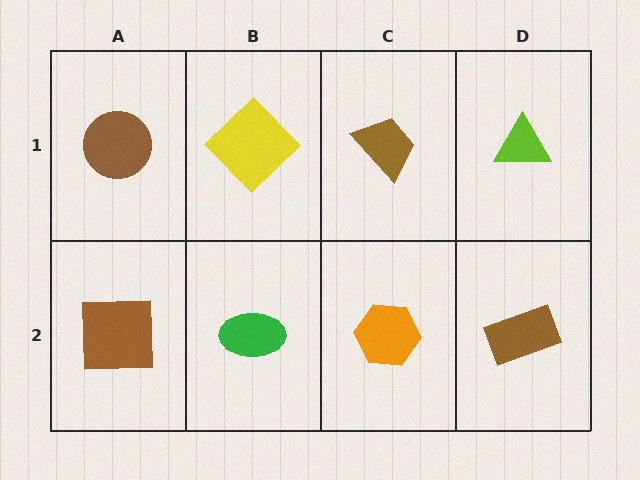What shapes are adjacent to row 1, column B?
A green ellipse (row 2, column B), a brown circle (row 1, column A), a brown trapezoid (row 1, column C).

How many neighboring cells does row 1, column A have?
2.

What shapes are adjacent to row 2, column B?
A yellow diamond (row 1, column B), a brown square (row 2, column A), an orange hexagon (row 2, column C).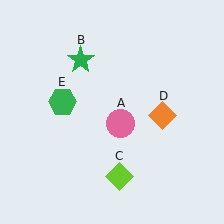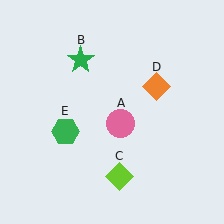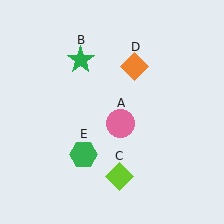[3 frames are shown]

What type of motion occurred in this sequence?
The orange diamond (object D), green hexagon (object E) rotated counterclockwise around the center of the scene.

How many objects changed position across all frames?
2 objects changed position: orange diamond (object D), green hexagon (object E).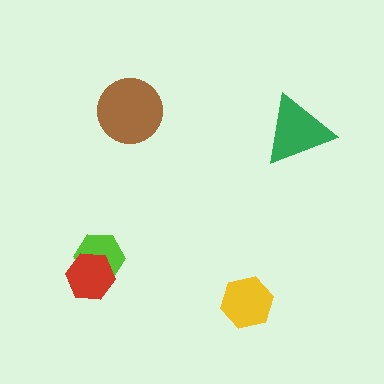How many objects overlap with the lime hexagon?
1 object overlaps with the lime hexagon.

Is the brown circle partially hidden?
No, no other shape covers it.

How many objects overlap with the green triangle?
0 objects overlap with the green triangle.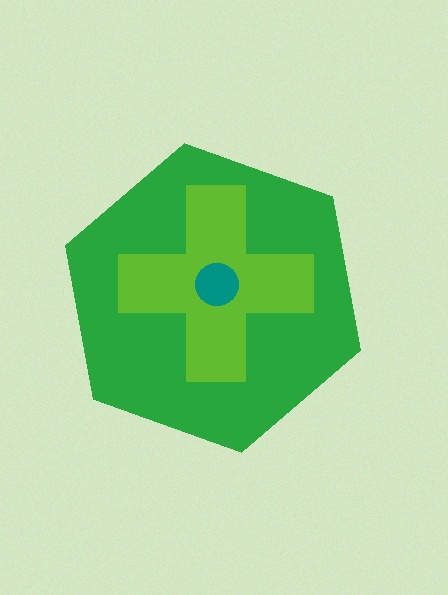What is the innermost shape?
The teal circle.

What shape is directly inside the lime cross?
The teal circle.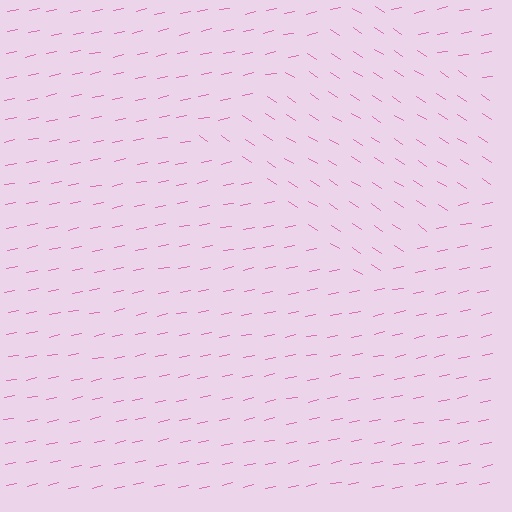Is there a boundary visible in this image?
Yes, there is a texture boundary formed by a change in line orientation.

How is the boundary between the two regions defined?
The boundary is defined purely by a change in line orientation (approximately 45 degrees difference). All lines are the same color and thickness.